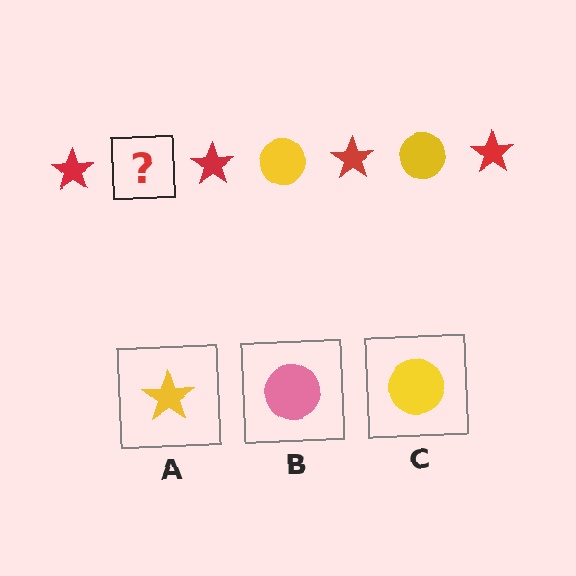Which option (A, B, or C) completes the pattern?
C.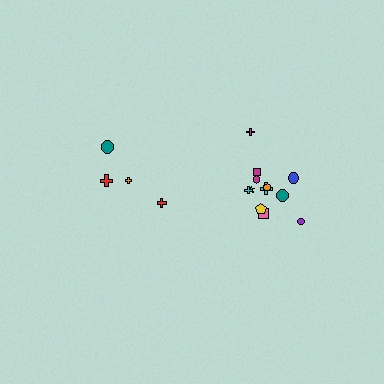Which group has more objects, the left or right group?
The right group.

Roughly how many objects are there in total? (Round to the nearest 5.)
Roughly 15 objects in total.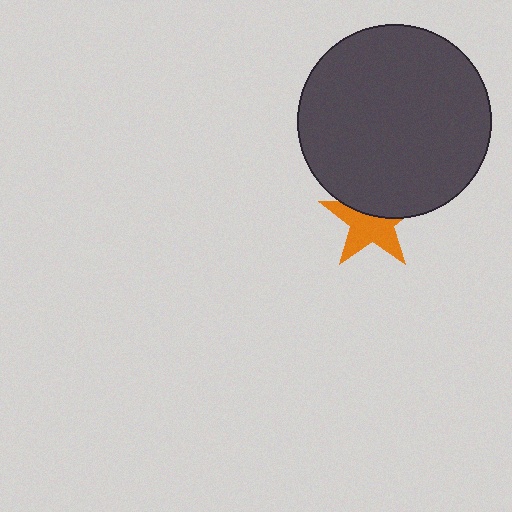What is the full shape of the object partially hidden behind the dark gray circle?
The partially hidden object is an orange star.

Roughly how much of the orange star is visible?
About half of it is visible (roughly 59%).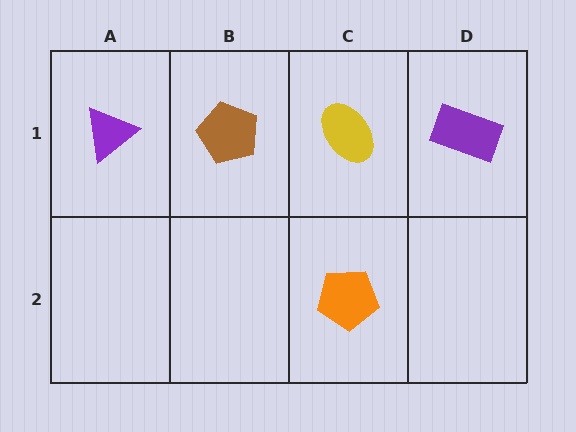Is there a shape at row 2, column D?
No, that cell is empty.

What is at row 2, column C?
An orange pentagon.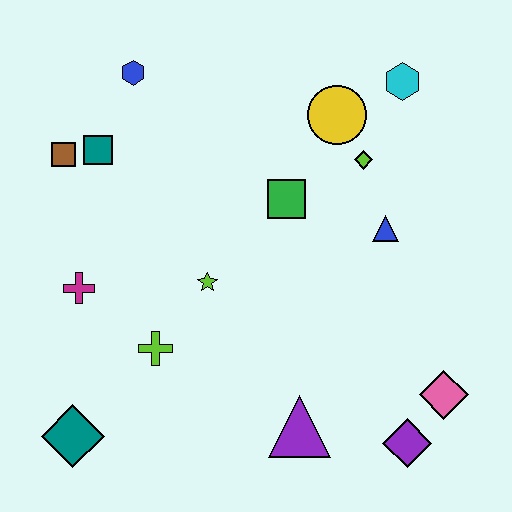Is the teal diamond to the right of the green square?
No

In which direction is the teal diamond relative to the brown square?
The teal diamond is below the brown square.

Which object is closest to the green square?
The lime diamond is closest to the green square.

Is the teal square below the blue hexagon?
Yes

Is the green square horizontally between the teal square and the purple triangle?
Yes